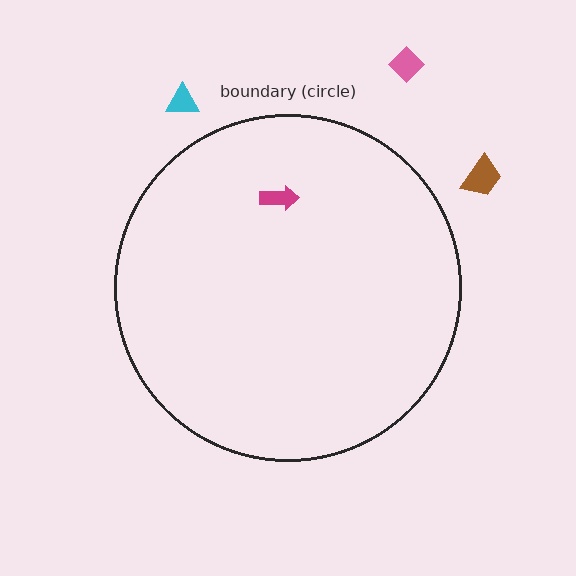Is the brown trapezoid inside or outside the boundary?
Outside.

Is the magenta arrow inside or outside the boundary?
Inside.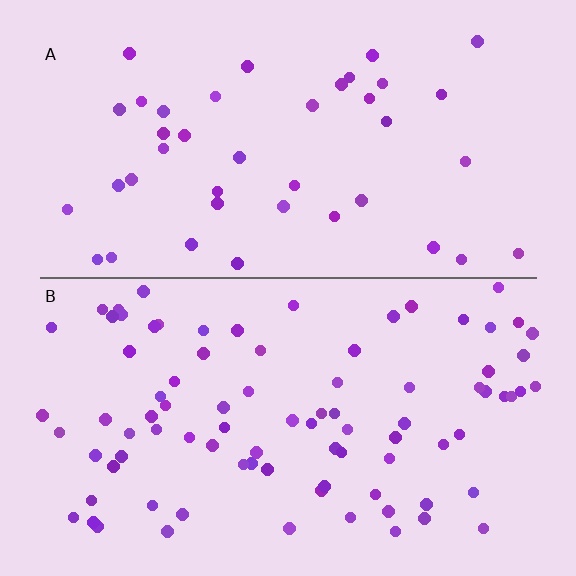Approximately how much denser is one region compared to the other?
Approximately 2.1× — region B over region A.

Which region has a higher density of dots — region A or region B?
B (the bottom).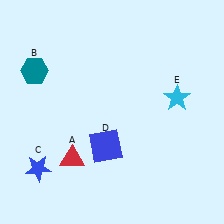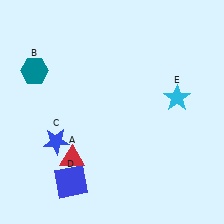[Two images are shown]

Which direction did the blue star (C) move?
The blue star (C) moved up.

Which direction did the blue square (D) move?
The blue square (D) moved down.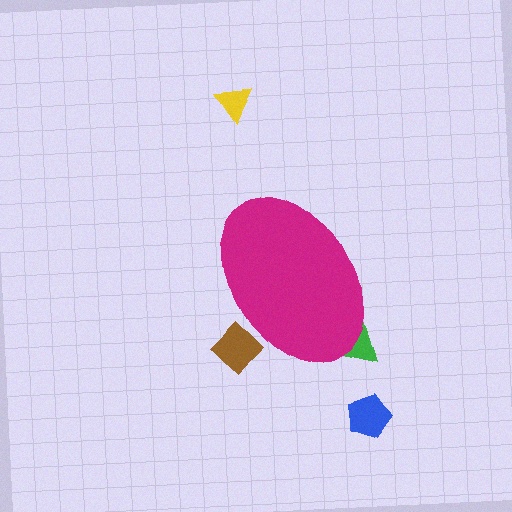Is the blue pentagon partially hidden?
No, the blue pentagon is fully visible.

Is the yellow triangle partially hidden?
No, the yellow triangle is fully visible.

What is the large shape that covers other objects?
A magenta ellipse.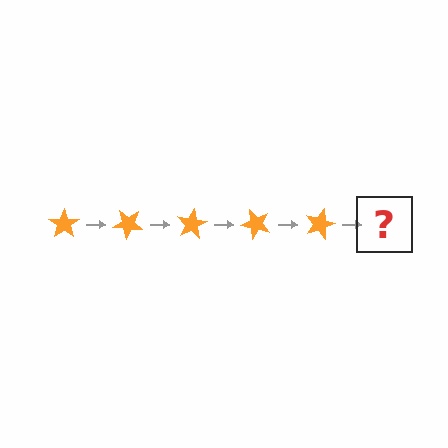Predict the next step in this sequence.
The next step is an orange star rotated 200 degrees.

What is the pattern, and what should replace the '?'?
The pattern is that the star rotates 40 degrees each step. The '?' should be an orange star rotated 200 degrees.